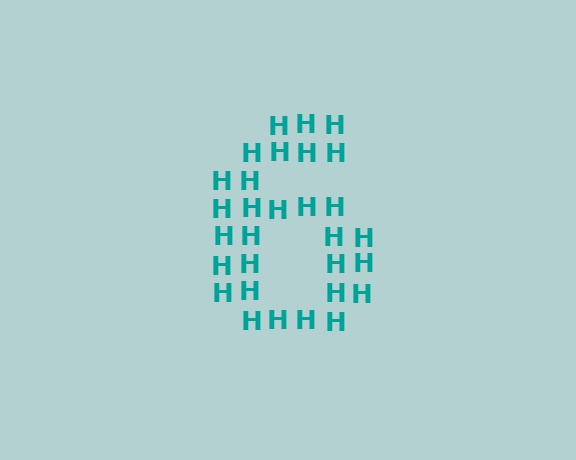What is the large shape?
The large shape is the digit 6.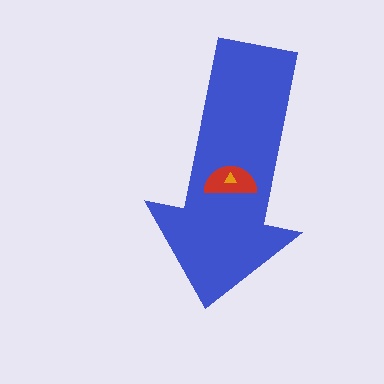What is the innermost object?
The orange triangle.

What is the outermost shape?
The blue arrow.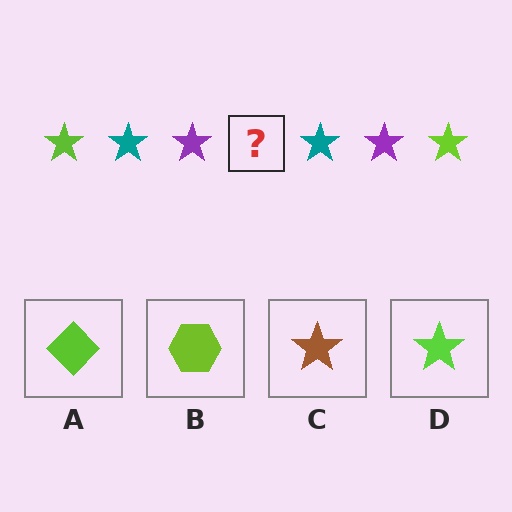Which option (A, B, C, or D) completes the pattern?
D.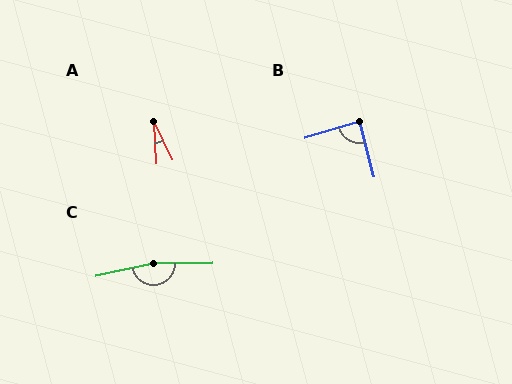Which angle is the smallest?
A, at approximately 22 degrees.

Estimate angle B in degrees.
Approximately 88 degrees.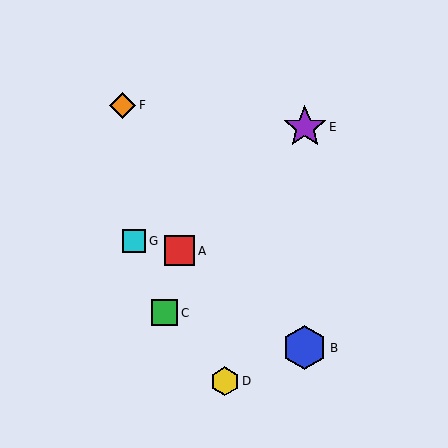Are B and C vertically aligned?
No, B is at x≈305 and C is at x≈165.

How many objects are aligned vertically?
2 objects (B, E) are aligned vertically.